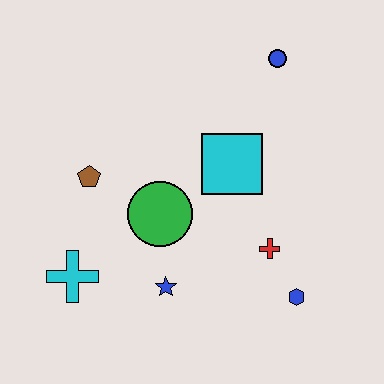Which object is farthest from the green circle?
The blue circle is farthest from the green circle.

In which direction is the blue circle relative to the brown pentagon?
The blue circle is to the right of the brown pentagon.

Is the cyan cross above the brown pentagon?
No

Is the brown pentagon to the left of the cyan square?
Yes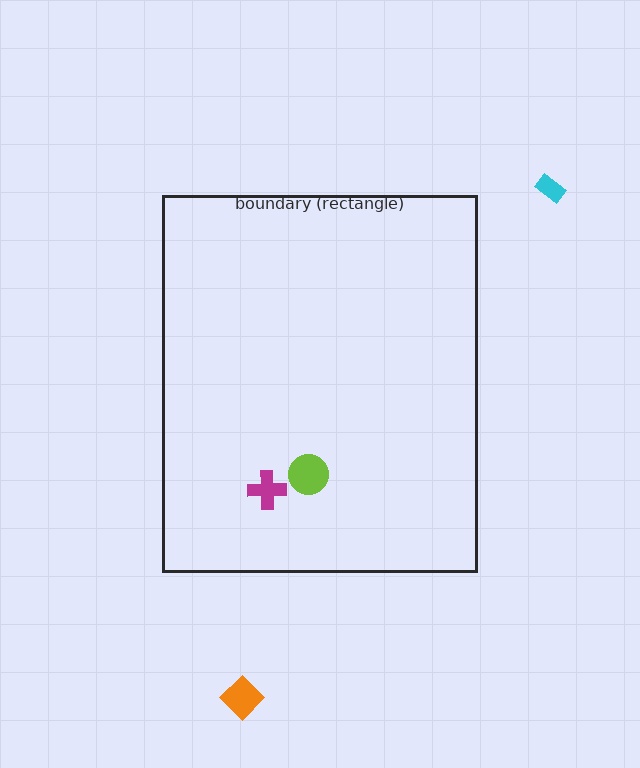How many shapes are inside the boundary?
2 inside, 2 outside.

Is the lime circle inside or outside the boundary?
Inside.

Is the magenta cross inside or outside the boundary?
Inside.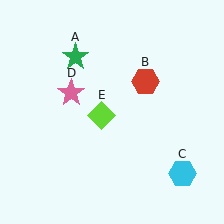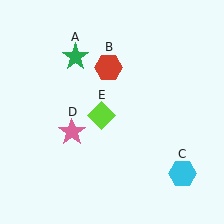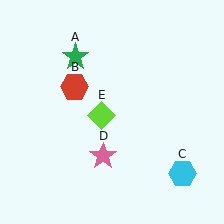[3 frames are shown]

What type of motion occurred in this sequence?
The red hexagon (object B), pink star (object D) rotated counterclockwise around the center of the scene.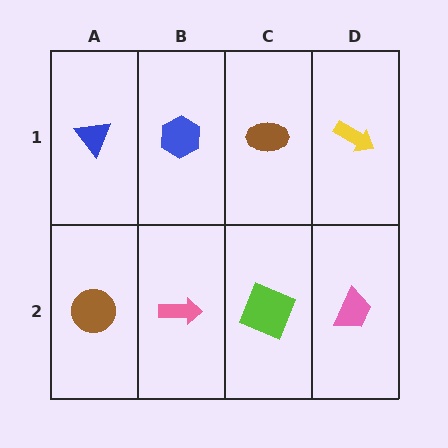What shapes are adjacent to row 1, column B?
A pink arrow (row 2, column B), a blue triangle (row 1, column A), a brown ellipse (row 1, column C).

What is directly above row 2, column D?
A yellow arrow.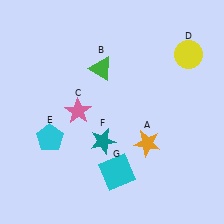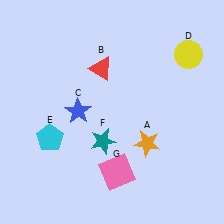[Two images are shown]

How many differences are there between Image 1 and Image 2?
There are 3 differences between the two images.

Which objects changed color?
B changed from green to red. C changed from pink to blue. G changed from cyan to pink.